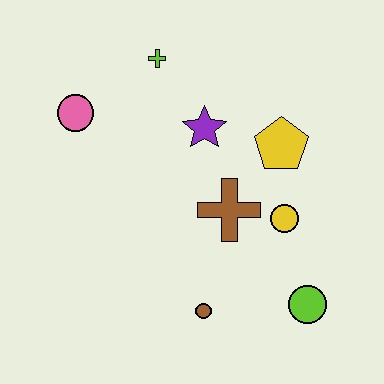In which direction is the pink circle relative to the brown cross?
The pink circle is to the left of the brown cross.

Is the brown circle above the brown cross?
No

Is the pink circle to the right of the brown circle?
No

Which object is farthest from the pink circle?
The lime circle is farthest from the pink circle.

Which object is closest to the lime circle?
The yellow circle is closest to the lime circle.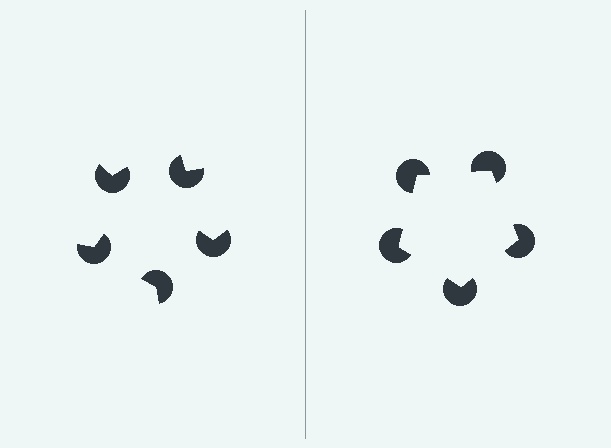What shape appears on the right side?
An illusory pentagon.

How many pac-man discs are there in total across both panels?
10 — 5 on each side.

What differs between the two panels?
The pac-man discs are positioned identically on both sides; only the wedge orientations differ. On the right they align to a pentagon; on the left they are misaligned.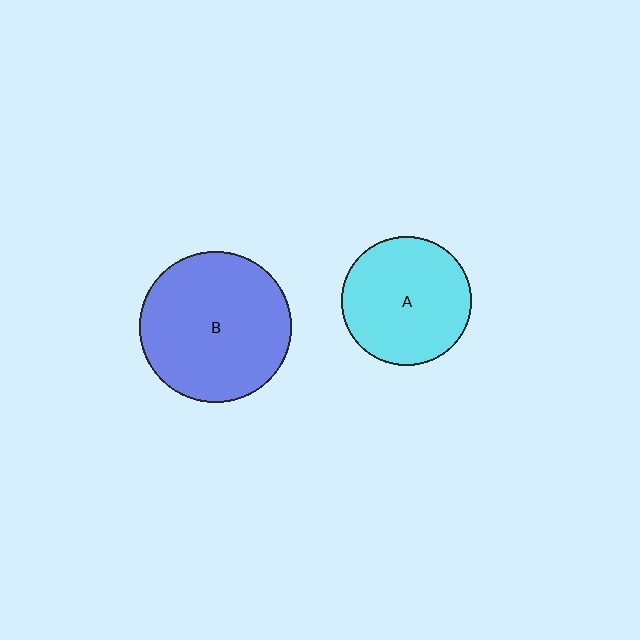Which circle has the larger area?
Circle B (blue).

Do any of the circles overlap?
No, none of the circles overlap.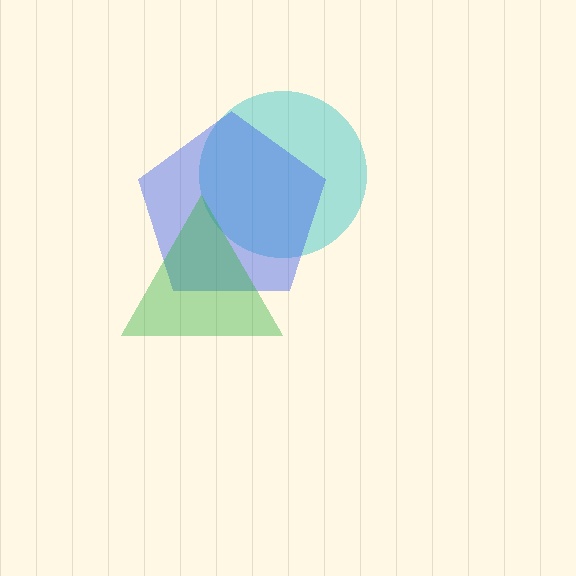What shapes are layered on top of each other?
The layered shapes are: a cyan circle, a blue pentagon, a green triangle.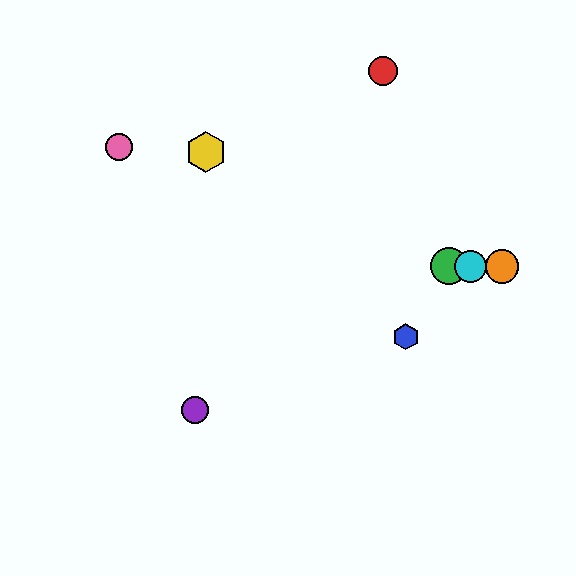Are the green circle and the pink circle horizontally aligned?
No, the green circle is at y≈266 and the pink circle is at y≈147.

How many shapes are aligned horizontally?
3 shapes (the green circle, the orange circle, the cyan circle) are aligned horizontally.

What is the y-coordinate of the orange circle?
The orange circle is at y≈266.